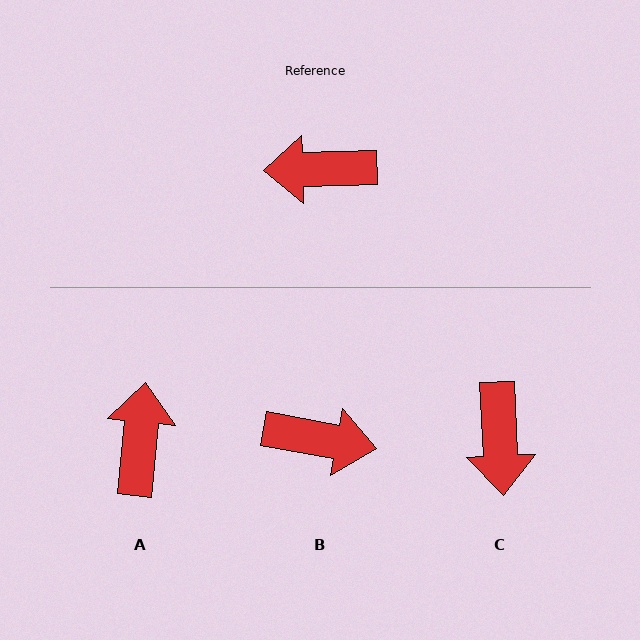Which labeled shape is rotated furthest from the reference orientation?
B, about 168 degrees away.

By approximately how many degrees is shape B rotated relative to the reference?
Approximately 168 degrees counter-clockwise.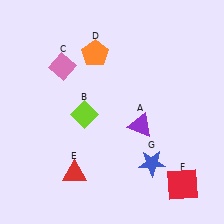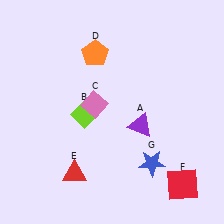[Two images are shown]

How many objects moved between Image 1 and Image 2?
1 object moved between the two images.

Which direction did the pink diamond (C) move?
The pink diamond (C) moved down.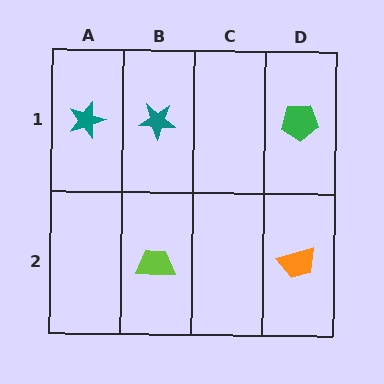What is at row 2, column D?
An orange trapezoid.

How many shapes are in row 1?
3 shapes.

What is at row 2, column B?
A lime trapezoid.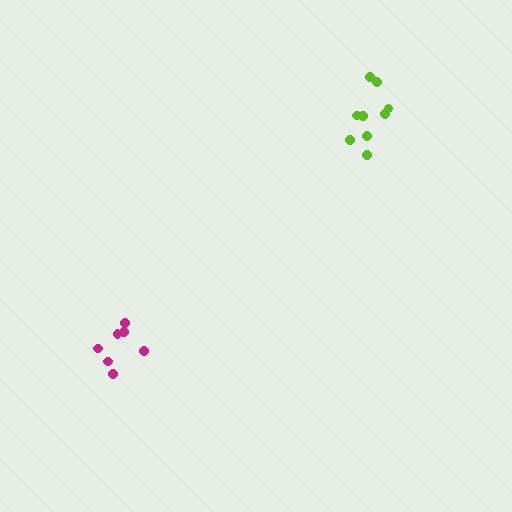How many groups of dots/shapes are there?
There are 2 groups.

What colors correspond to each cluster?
The clusters are colored: magenta, lime.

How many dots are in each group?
Group 1: 7 dots, Group 2: 9 dots (16 total).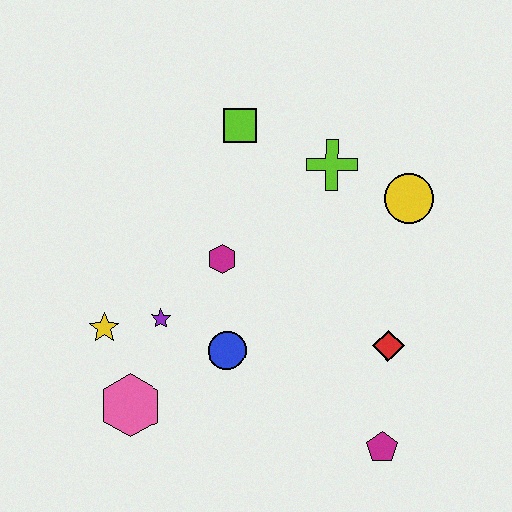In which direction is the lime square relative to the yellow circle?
The lime square is to the left of the yellow circle.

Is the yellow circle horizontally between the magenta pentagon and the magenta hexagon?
No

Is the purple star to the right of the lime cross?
No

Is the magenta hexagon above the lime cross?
No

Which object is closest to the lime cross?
The yellow circle is closest to the lime cross.